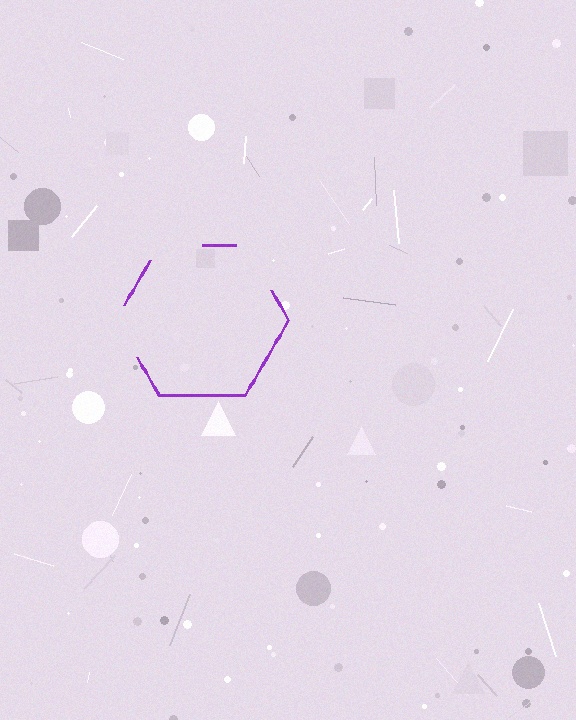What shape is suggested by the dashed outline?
The dashed outline suggests a hexagon.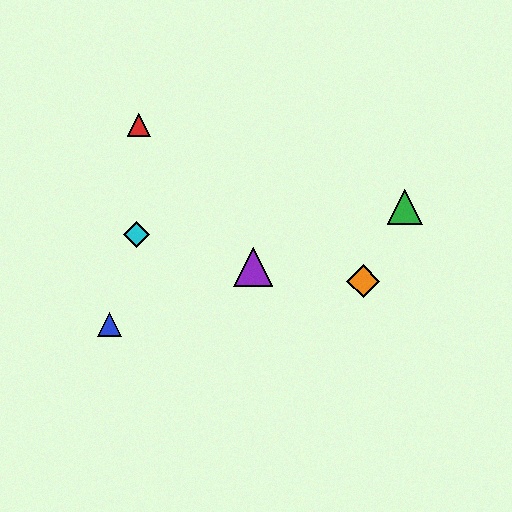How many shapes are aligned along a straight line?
4 shapes (the blue triangle, the green triangle, the yellow triangle, the purple triangle) are aligned along a straight line.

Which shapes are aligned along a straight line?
The blue triangle, the green triangle, the yellow triangle, the purple triangle are aligned along a straight line.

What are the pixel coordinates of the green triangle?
The green triangle is at (405, 207).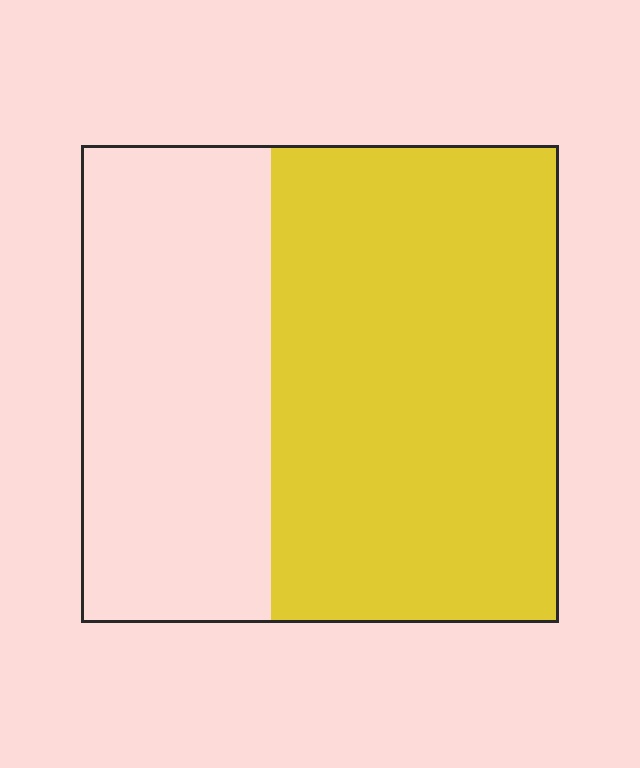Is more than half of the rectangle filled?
Yes.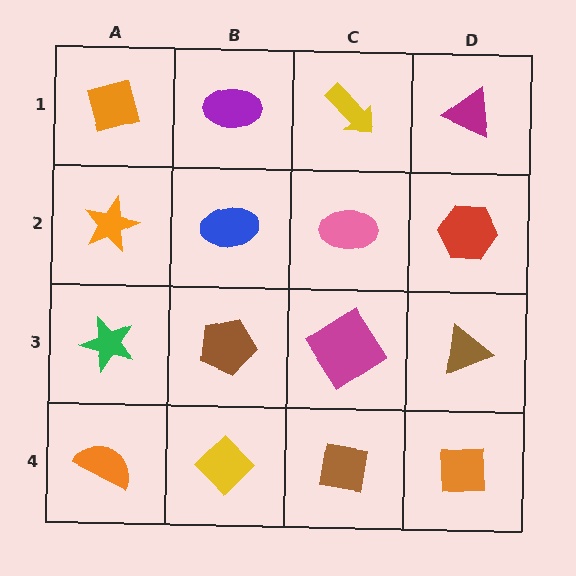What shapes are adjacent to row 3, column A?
An orange star (row 2, column A), an orange semicircle (row 4, column A), a brown pentagon (row 3, column B).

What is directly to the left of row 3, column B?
A green star.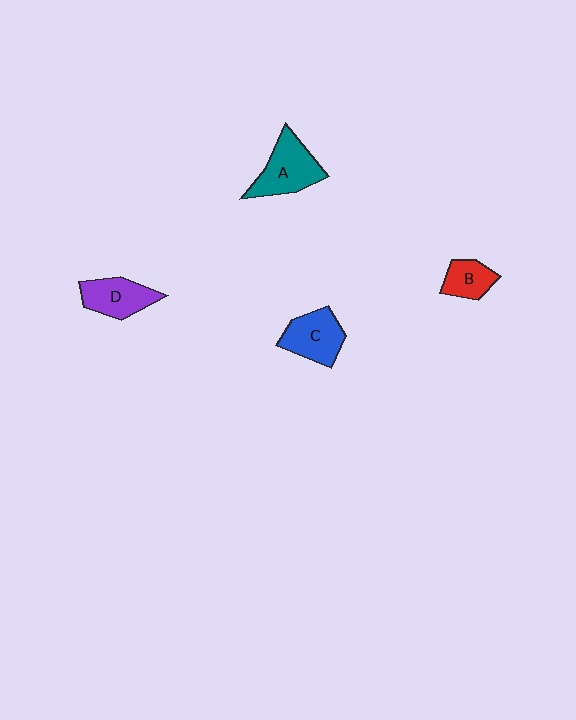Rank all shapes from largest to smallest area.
From largest to smallest: A (teal), C (blue), D (purple), B (red).